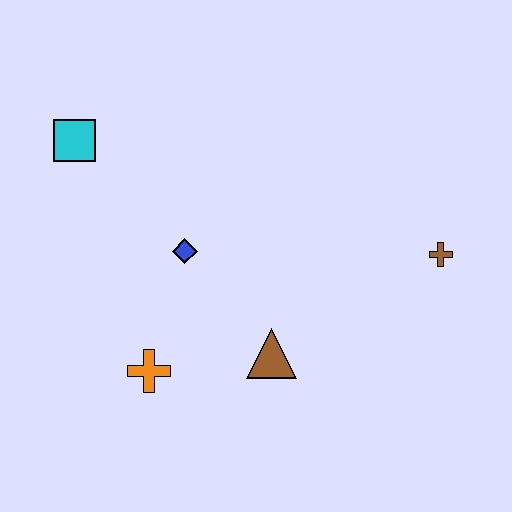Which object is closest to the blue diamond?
The orange cross is closest to the blue diamond.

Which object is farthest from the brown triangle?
The cyan square is farthest from the brown triangle.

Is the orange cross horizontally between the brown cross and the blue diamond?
No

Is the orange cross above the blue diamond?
No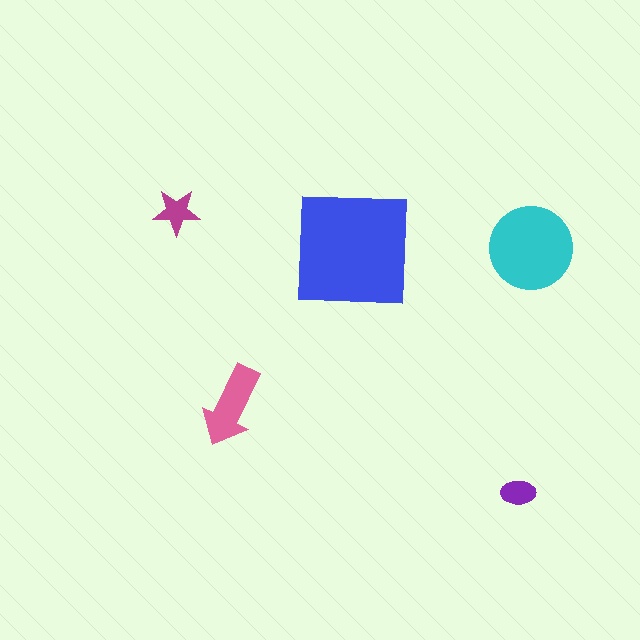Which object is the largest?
The blue square.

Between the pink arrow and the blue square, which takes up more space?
The blue square.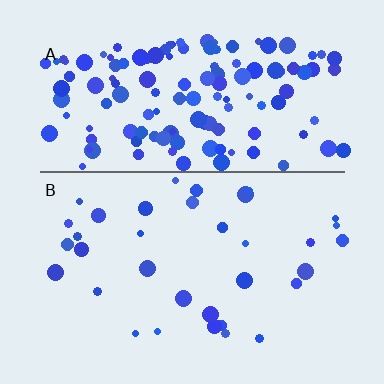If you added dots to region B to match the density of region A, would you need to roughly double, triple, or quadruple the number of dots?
Approximately quadruple.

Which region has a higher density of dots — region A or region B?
A (the top).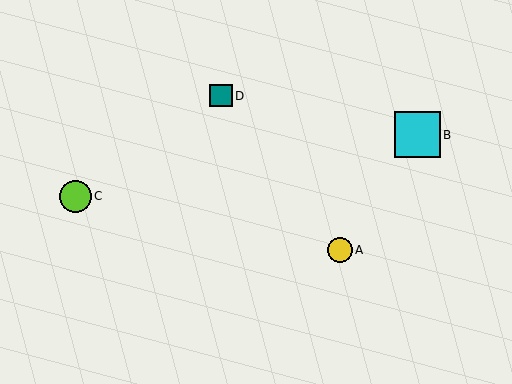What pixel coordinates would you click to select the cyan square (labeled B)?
Click at (417, 135) to select the cyan square B.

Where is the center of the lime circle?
The center of the lime circle is at (75, 196).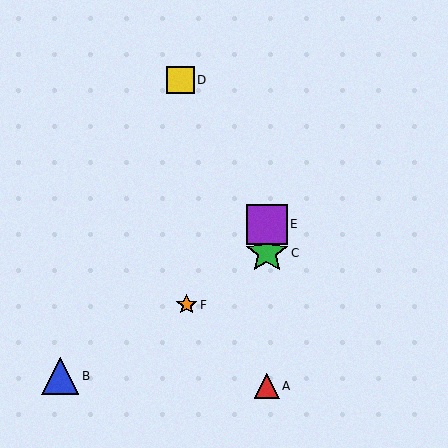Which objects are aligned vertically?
Objects A, C, E are aligned vertically.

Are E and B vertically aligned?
No, E is at x≈267 and B is at x≈60.